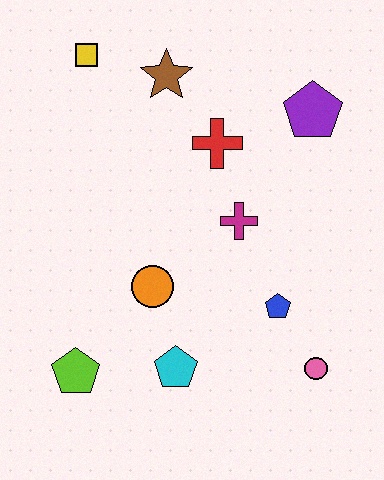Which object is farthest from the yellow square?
The pink circle is farthest from the yellow square.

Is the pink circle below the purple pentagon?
Yes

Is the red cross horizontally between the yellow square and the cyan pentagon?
No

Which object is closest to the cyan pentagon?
The orange circle is closest to the cyan pentagon.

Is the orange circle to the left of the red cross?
Yes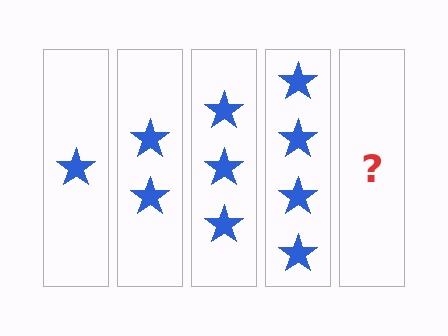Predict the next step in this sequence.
The next step is 5 stars.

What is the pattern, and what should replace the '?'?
The pattern is that each step adds one more star. The '?' should be 5 stars.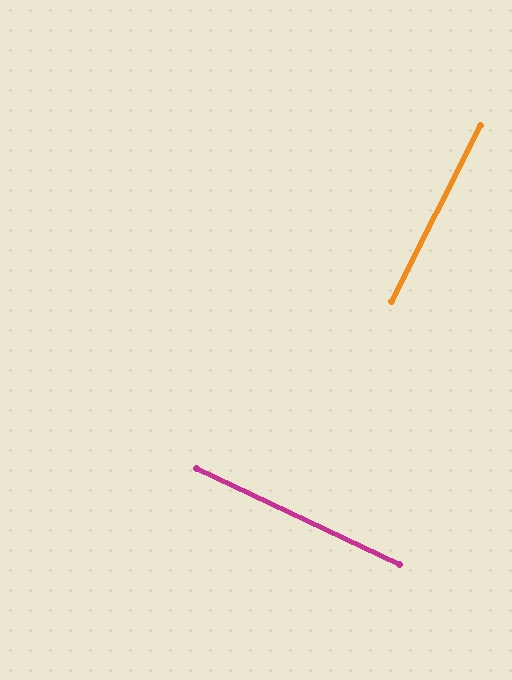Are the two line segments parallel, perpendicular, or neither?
Perpendicular — they meet at approximately 89°.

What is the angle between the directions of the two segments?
Approximately 89 degrees.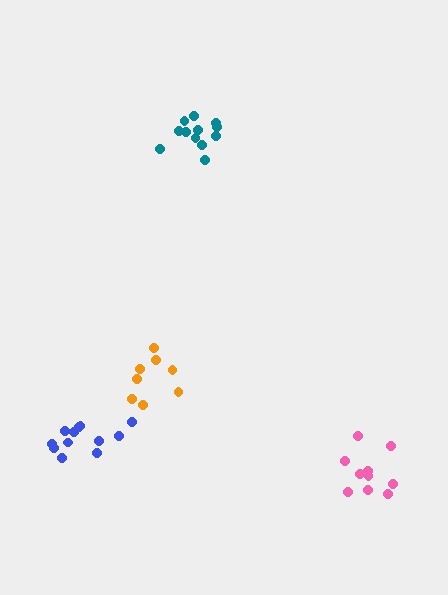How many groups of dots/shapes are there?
There are 4 groups.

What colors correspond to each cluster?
The clusters are colored: orange, pink, blue, teal.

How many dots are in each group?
Group 1: 8 dots, Group 2: 10 dots, Group 3: 12 dots, Group 4: 12 dots (42 total).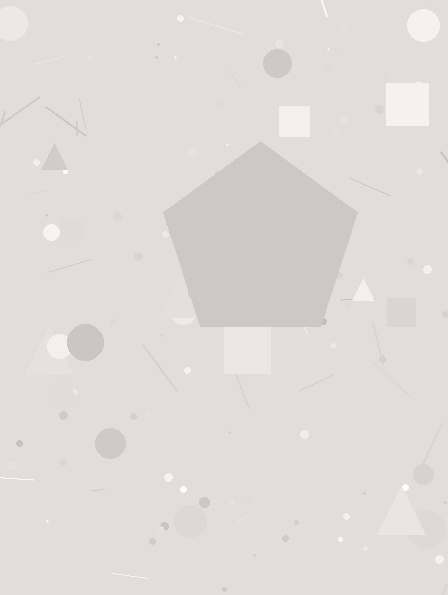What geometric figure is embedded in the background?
A pentagon is embedded in the background.